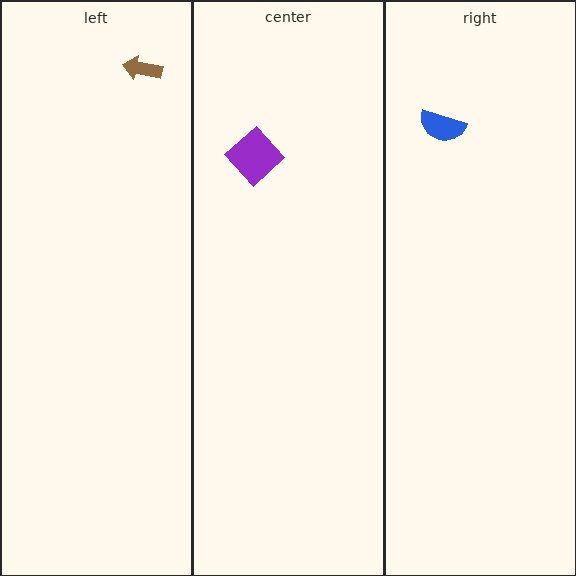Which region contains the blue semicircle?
The right region.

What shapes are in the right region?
The blue semicircle.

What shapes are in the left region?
The brown arrow.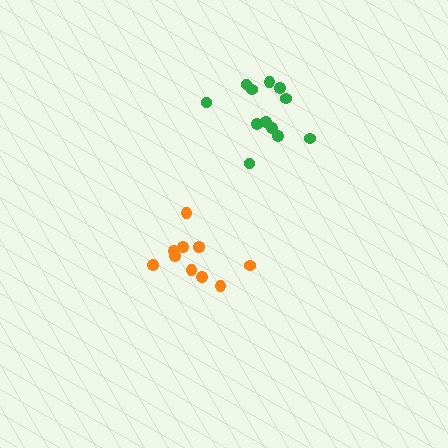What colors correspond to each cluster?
The clusters are colored: orange, green.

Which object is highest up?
The green cluster is topmost.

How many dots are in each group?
Group 1: 10 dots, Group 2: 12 dots (22 total).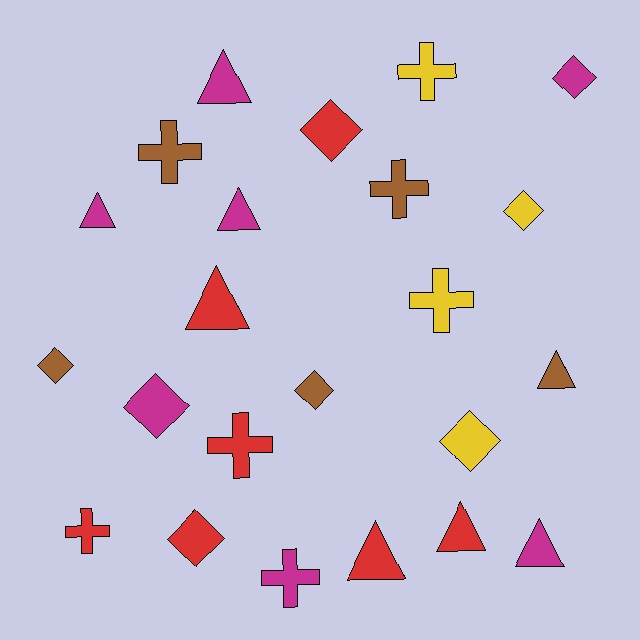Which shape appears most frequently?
Diamond, with 8 objects.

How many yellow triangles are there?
There are no yellow triangles.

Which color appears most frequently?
Magenta, with 7 objects.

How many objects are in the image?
There are 23 objects.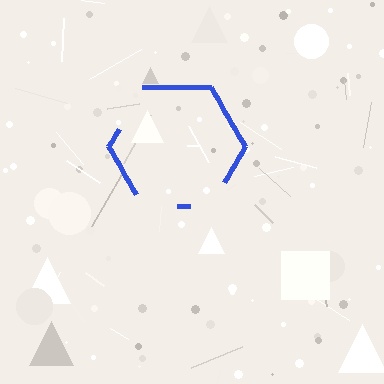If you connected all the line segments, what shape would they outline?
They would outline a hexagon.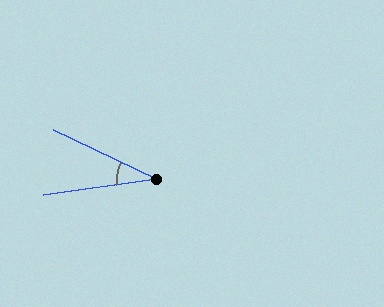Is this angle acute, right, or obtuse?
It is acute.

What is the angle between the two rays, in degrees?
Approximately 33 degrees.